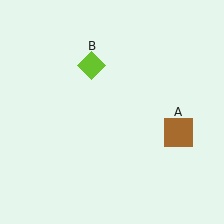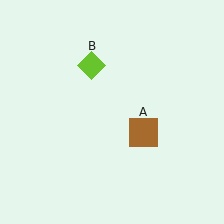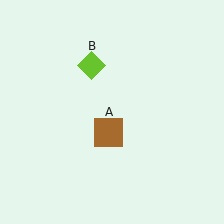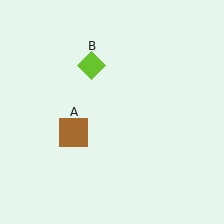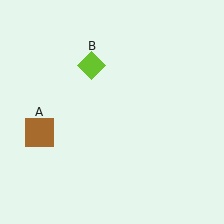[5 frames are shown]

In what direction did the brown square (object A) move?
The brown square (object A) moved left.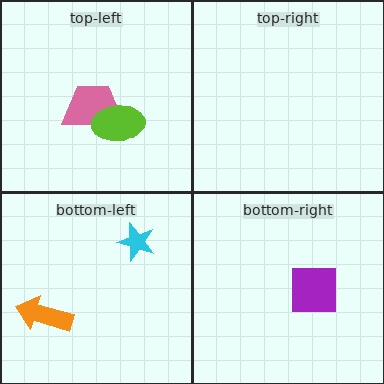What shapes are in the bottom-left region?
The orange arrow, the cyan star.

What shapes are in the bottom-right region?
The purple square.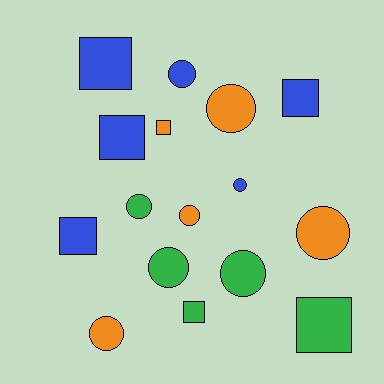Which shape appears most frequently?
Circle, with 9 objects.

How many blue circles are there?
There are 2 blue circles.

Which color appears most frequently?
Blue, with 6 objects.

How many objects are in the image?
There are 16 objects.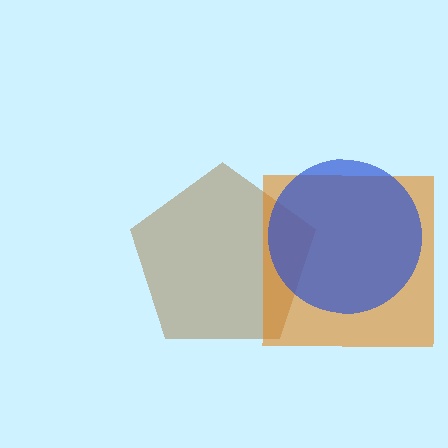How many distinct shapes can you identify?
There are 3 distinct shapes: a brown pentagon, an orange square, a blue circle.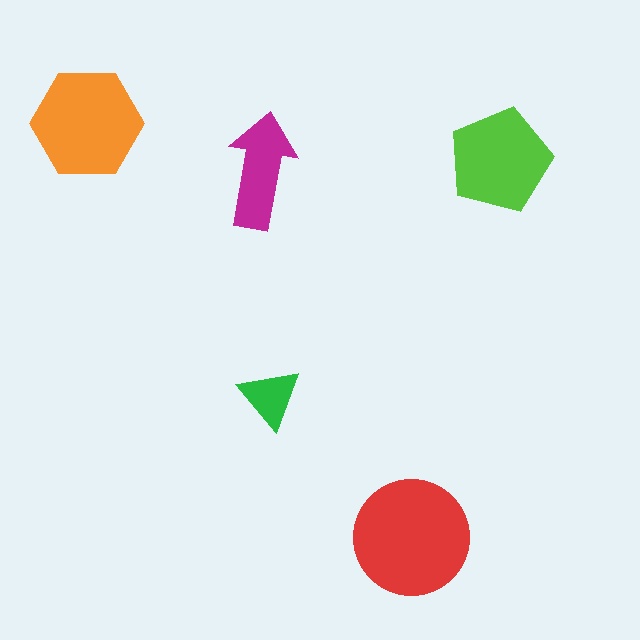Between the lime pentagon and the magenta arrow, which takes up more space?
The lime pentagon.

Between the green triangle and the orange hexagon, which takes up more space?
The orange hexagon.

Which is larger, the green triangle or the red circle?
The red circle.